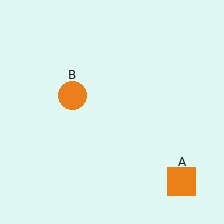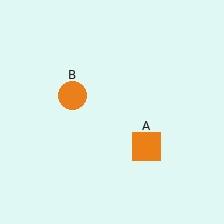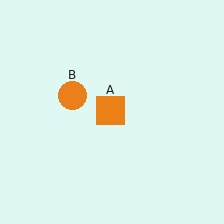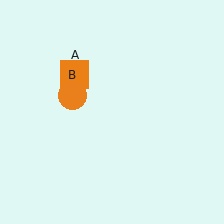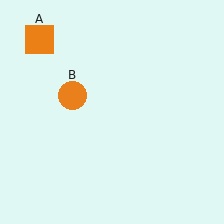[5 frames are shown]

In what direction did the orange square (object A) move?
The orange square (object A) moved up and to the left.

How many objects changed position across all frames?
1 object changed position: orange square (object A).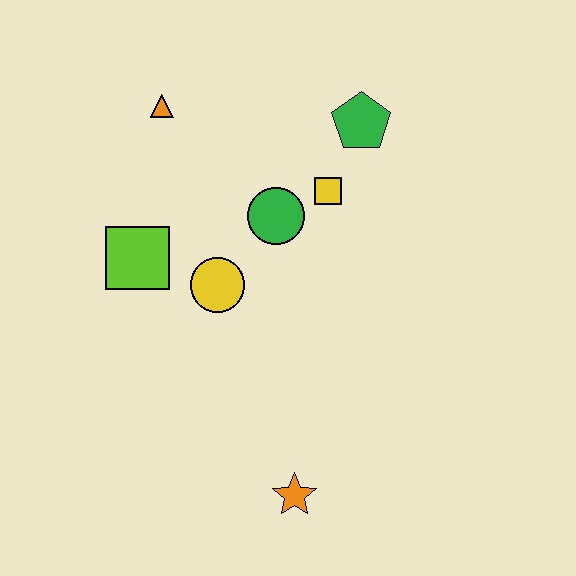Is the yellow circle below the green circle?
Yes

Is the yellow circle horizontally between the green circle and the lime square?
Yes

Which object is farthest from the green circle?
The orange star is farthest from the green circle.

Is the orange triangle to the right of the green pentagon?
No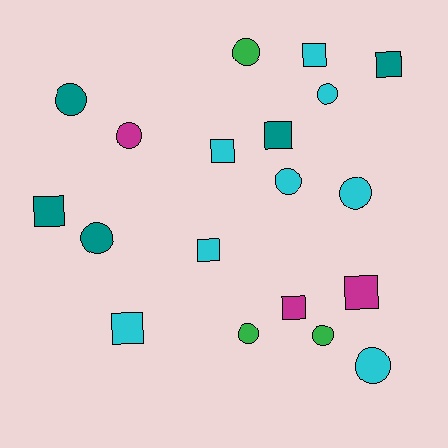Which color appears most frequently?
Cyan, with 8 objects.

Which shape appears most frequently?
Circle, with 10 objects.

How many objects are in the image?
There are 19 objects.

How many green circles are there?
There are 3 green circles.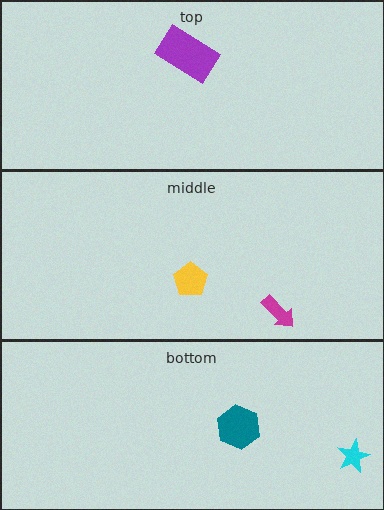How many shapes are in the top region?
1.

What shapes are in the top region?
The purple rectangle.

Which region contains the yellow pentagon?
The middle region.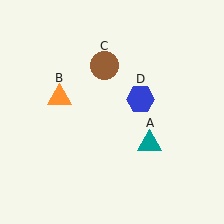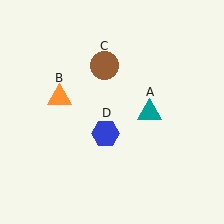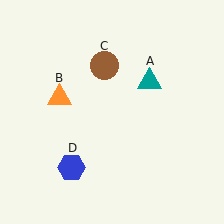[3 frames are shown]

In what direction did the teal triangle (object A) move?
The teal triangle (object A) moved up.